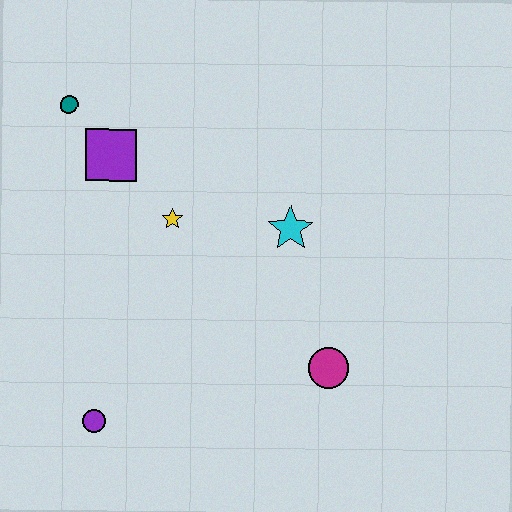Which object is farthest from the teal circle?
The magenta circle is farthest from the teal circle.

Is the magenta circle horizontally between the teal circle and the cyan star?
No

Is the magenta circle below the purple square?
Yes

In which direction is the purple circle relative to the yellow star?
The purple circle is below the yellow star.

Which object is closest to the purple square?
The teal circle is closest to the purple square.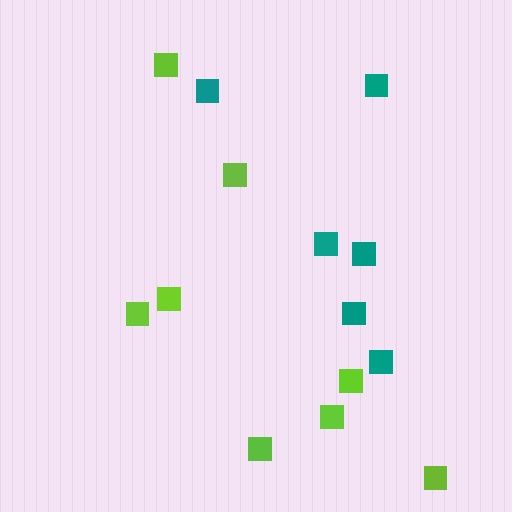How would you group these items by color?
There are 2 groups: one group of teal squares (6) and one group of lime squares (8).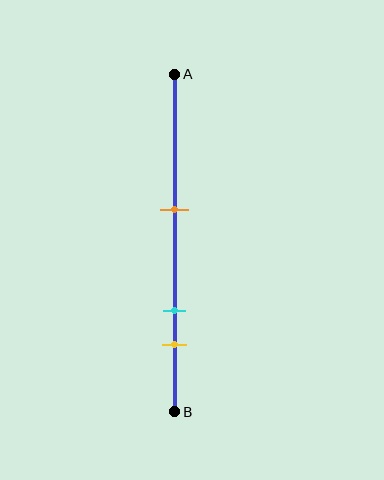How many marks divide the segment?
There are 3 marks dividing the segment.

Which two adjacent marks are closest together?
The cyan and yellow marks are the closest adjacent pair.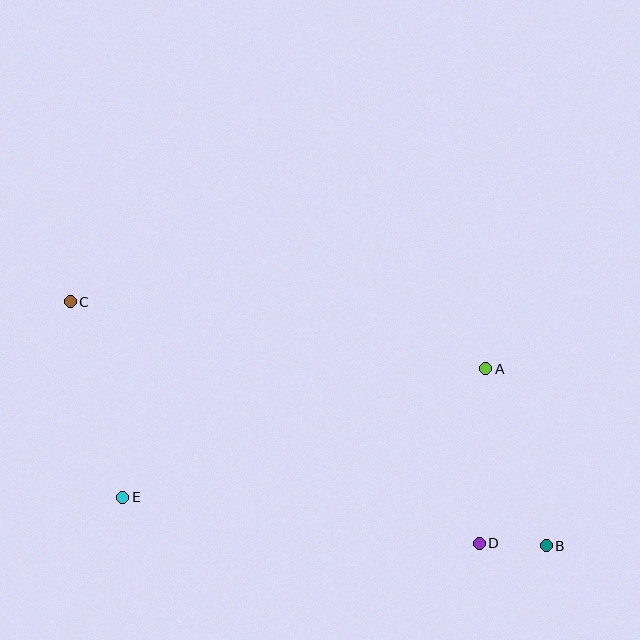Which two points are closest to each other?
Points B and D are closest to each other.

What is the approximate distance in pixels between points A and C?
The distance between A and C is approximately 421 pixels.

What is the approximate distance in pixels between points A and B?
The distance between A and B is approximately 187 pixels.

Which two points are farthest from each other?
Points B and C are farthest from each other.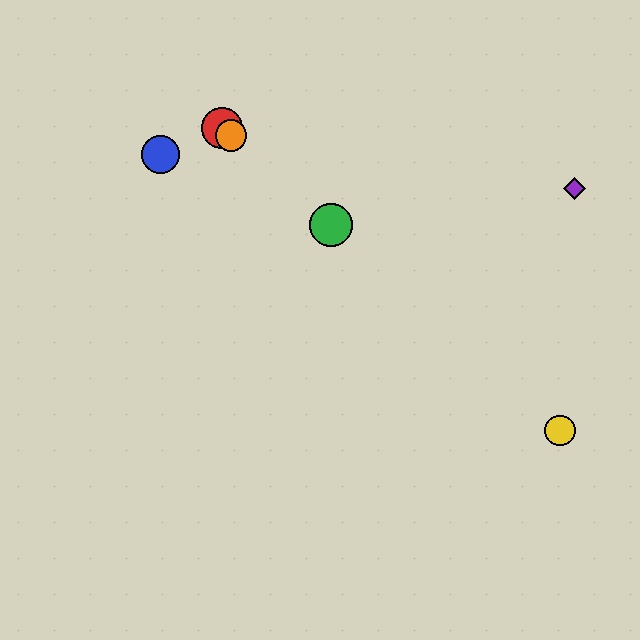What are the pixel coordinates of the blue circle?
The blue circle is at (160, 155).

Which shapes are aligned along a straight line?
The red circle, the green circle, the yellow circle, the orange circle are aligned along a straight line.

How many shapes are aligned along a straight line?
4 shapes (the red circle, the green circle, the yellow circle, the orange circle) are aligned along a straight line.